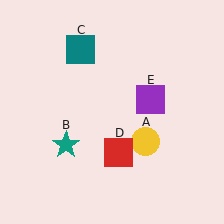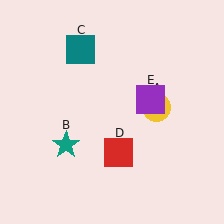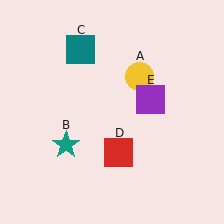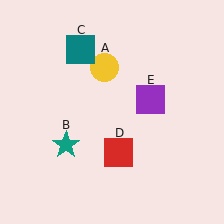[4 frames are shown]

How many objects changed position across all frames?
1 object changed position: yellow circle (object A).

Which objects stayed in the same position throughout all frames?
Teal star (object B) and teal square (object C) and red square (object D) and purple square (object E) remained stationary.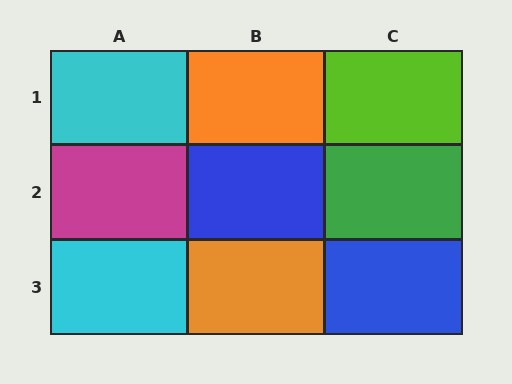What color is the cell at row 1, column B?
Orange.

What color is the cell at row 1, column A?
Cyan.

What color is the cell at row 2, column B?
Blue.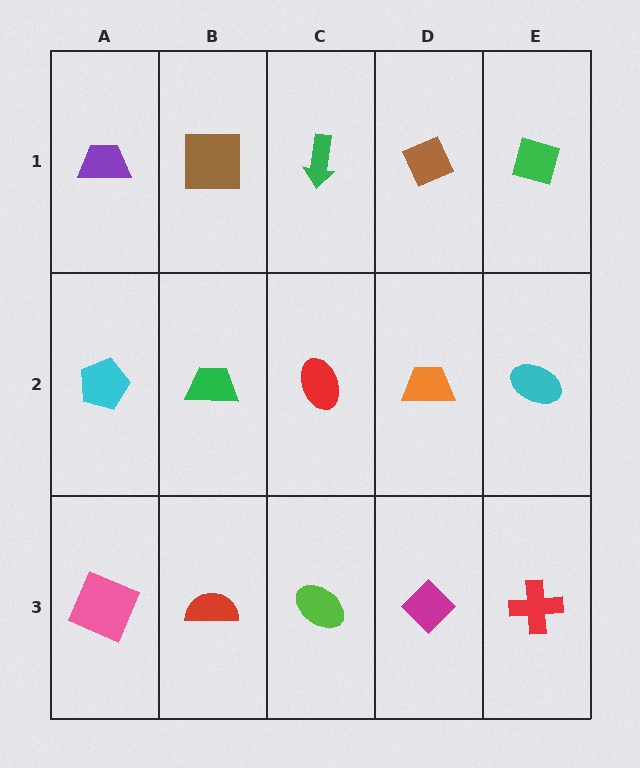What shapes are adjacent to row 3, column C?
A red ellipse (row 2, column C), a red semicircle (row 3, column B), a magenta diamond (row 3, column D).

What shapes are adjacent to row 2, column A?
A purple trapezoid (row 1, column A), a pink square (row 3, column A), a green trapezoid (row 2, column B).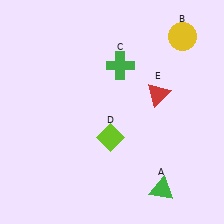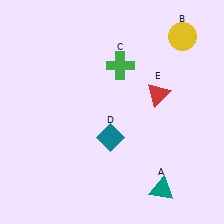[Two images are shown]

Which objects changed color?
A changed from green to teal. D changed from lime to teal.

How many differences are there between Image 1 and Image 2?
There are 2 differences between the two images.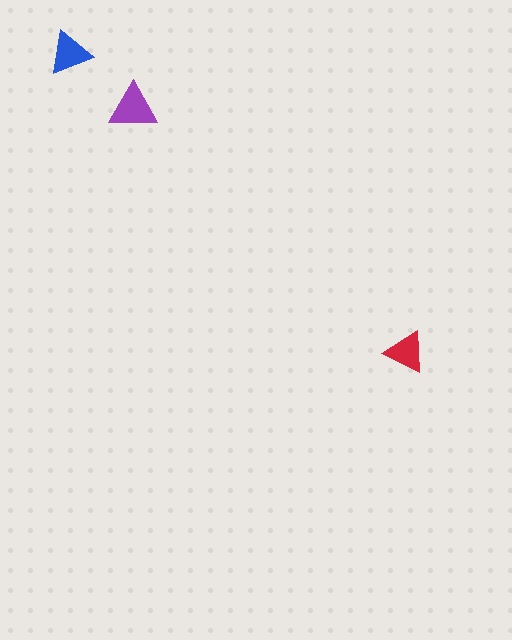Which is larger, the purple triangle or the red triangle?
The purple one.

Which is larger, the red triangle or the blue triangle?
The blue one.